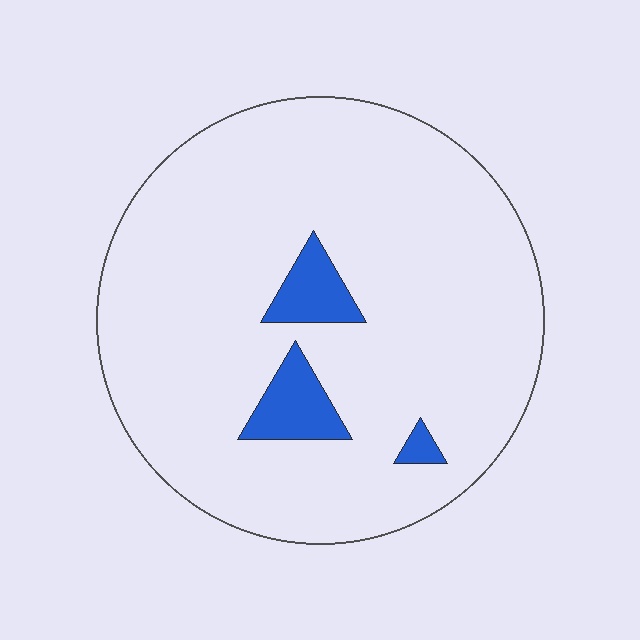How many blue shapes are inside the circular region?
3.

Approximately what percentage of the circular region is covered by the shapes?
Approximately 10%.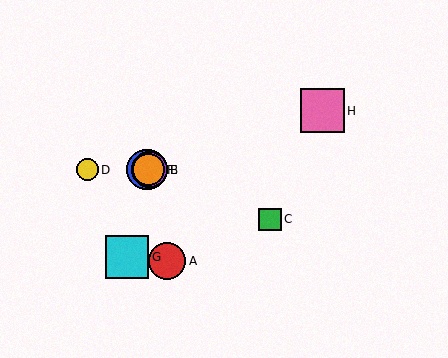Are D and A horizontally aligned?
No, D is at y≈170 and A is at y≈261.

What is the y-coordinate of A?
Object A is at y≈261.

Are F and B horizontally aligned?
Yes, both are at y≈170.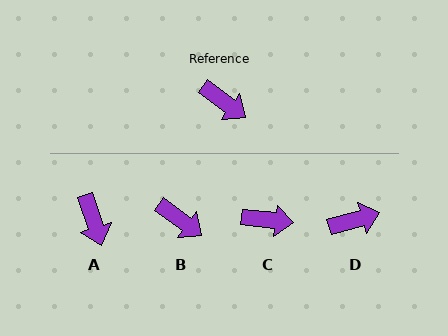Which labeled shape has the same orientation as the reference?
B.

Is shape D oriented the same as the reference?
No, it is off by about 52 degrees.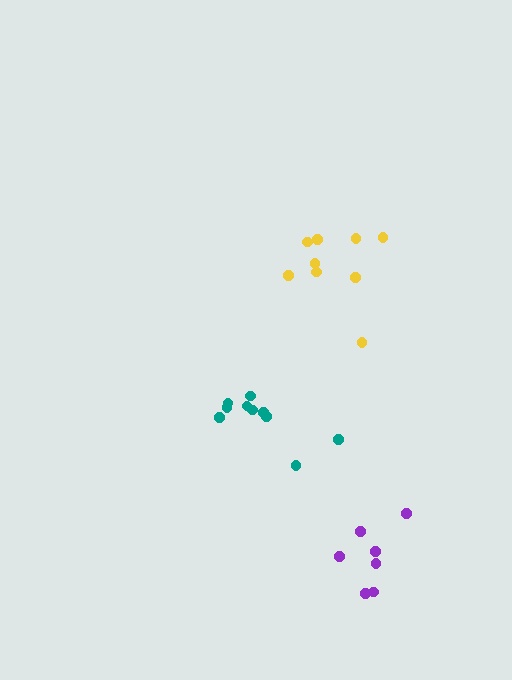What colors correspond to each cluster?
The clusters are colored: yellow, teal, purple.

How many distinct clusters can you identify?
There are 3 distinct clusters.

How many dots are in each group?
Group 1: 9 dots, Group 2: 10 dots, Group 3: 7 dots (26 total).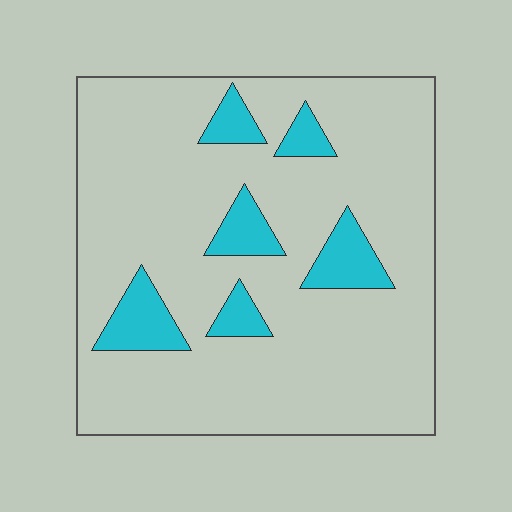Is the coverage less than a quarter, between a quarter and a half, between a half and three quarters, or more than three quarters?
Less than a quarter.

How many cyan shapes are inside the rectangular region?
6.